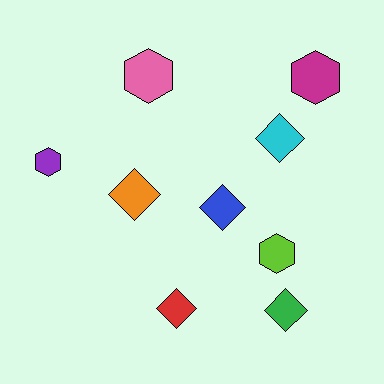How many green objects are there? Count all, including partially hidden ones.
There is 1 green object.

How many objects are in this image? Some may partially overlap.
There are 9 objects.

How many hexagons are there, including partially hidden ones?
There are 4 hexagons.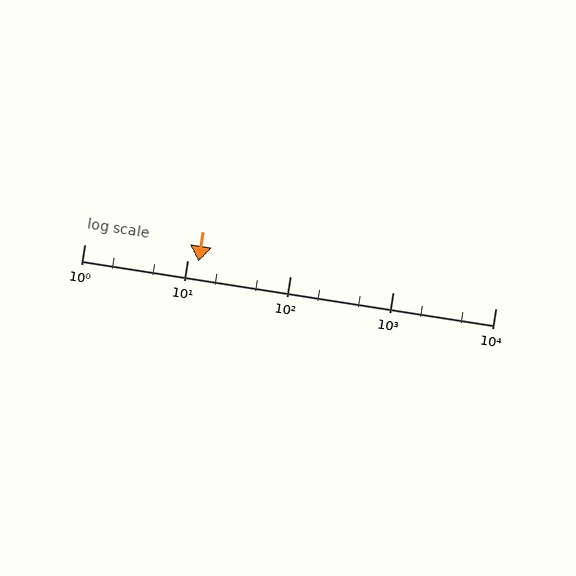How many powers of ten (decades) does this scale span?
The scale spans 4 decades, from 1 to 10000.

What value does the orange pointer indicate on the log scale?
The pointer indicates approximately 13.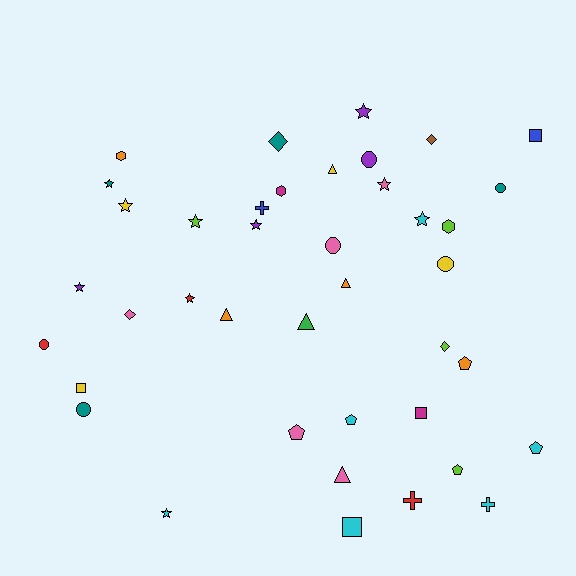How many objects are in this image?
There are 40 objects.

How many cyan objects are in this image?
There are 6 cyan objects.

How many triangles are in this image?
There are 5 triangles.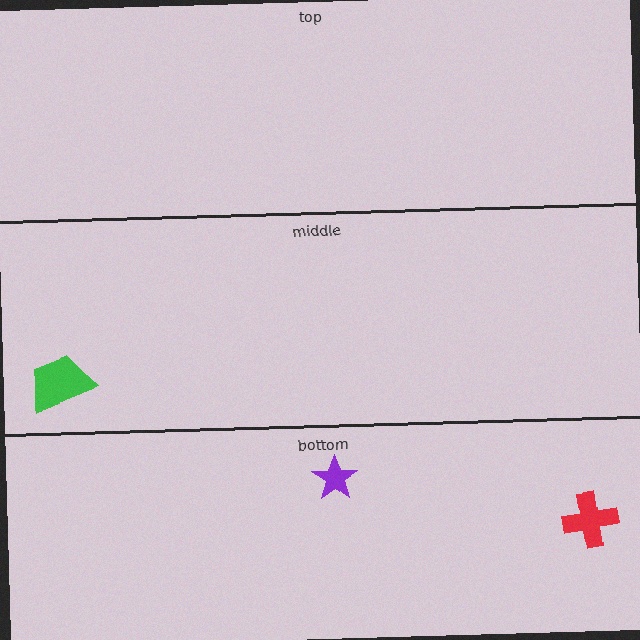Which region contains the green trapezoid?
The middle region.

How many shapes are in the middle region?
1.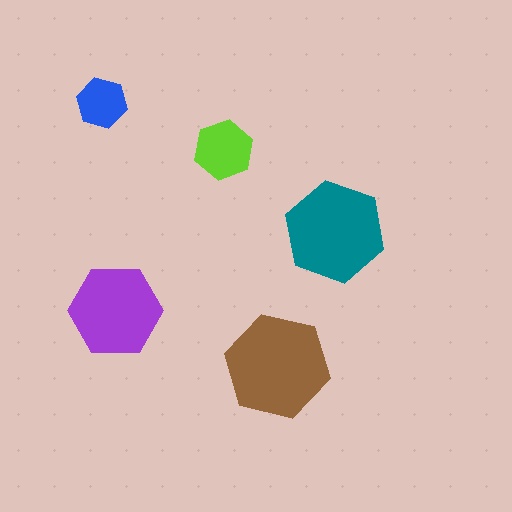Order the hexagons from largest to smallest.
the brown one, the teal one, the purple one, the lime one, the blue one.